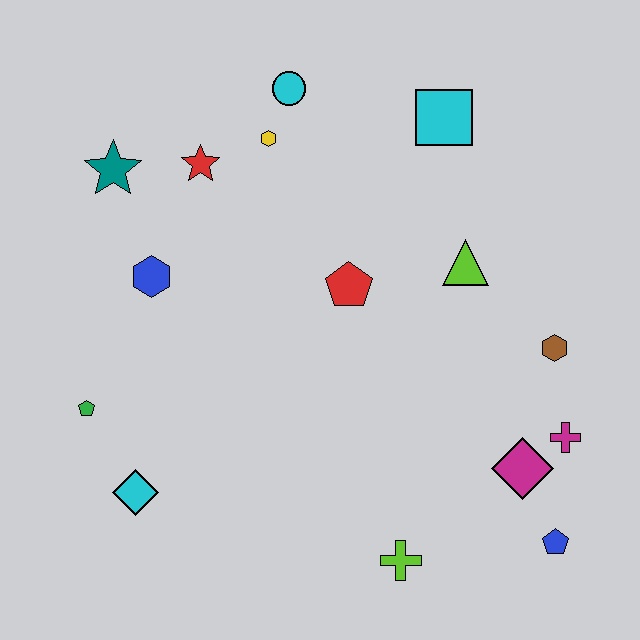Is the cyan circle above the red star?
Yes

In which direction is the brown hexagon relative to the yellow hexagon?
The brown hexagon is to the right of the yellow hexagon.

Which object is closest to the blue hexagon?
The teal star is closest to the blue hexagon.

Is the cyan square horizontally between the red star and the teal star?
No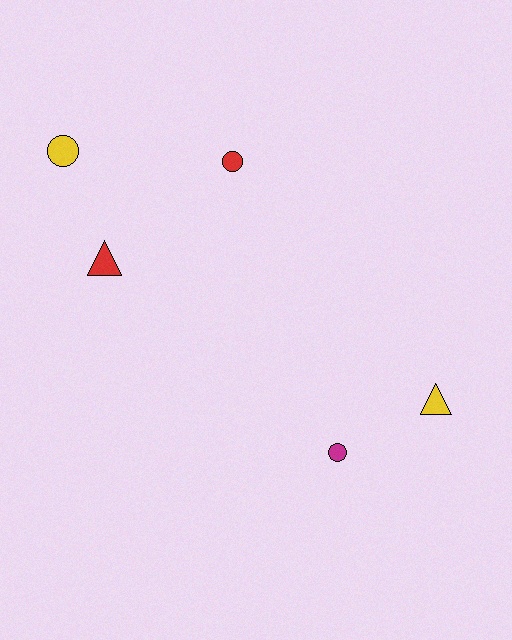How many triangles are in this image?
There are 2 triangles.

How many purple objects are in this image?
There are no purple objects.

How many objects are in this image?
There are 5 objects.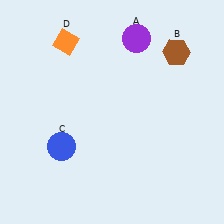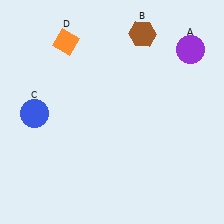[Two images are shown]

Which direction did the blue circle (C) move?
The blue circle (C) moved up.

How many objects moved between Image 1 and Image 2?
3 objects moved between the two images.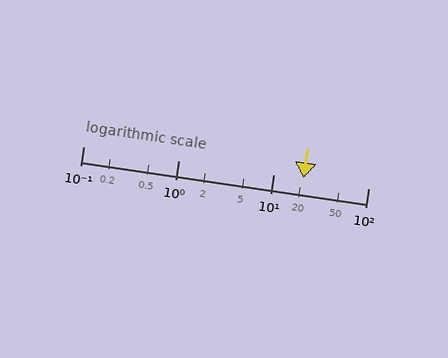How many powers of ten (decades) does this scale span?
The scale spans 3 decades, from 0.1 to 100.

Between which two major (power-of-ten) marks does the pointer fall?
The pointer is between 10 and 100.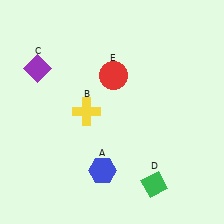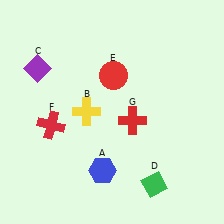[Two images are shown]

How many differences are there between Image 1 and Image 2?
There are 2 differences between the two images.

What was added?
A red cross (F), a red cross (G) were added in Image 2.